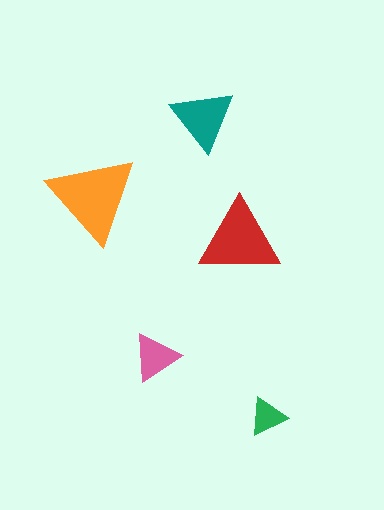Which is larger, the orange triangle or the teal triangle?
The orange one.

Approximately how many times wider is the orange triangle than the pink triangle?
About 2 times wider.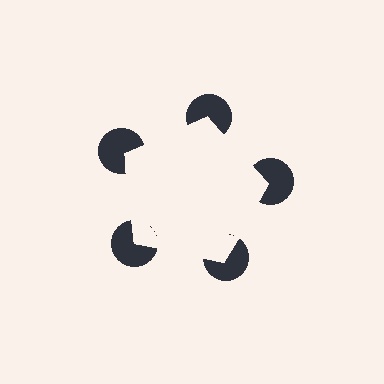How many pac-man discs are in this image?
There are 5 — one at each vertex of the illusory pentagon.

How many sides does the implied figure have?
5 sides.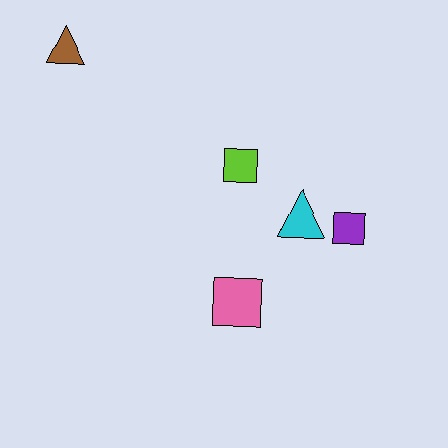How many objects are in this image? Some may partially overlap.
There are 5 objects.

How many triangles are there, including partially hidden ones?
There are 2 triangles.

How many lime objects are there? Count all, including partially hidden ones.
There is 1 lime object.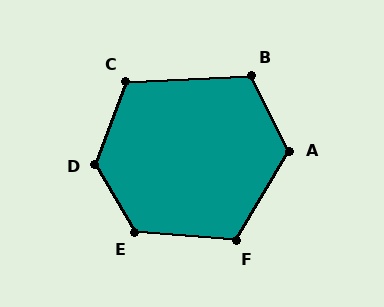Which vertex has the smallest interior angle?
C, at approximately 113 degrees.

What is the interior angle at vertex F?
Approximately 116 degrees (obtuse).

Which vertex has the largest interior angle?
D, at approximately 129 degrees.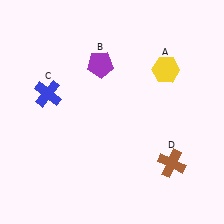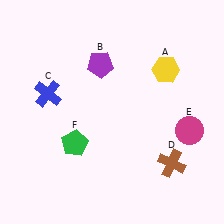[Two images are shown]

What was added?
A magenta circle (E), a green pentagon (F) were added in Image 2.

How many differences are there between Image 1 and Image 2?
There are 2 differences between the two images.